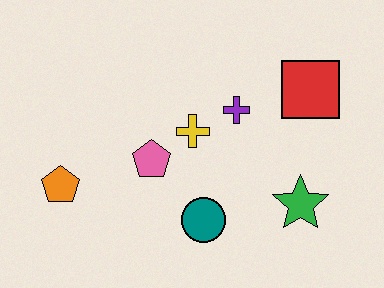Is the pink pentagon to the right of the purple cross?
No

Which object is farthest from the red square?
The orange pentagon is farthest from the red square.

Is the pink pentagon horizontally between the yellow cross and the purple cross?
No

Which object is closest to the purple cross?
The yellow cross is closest to the purple cross.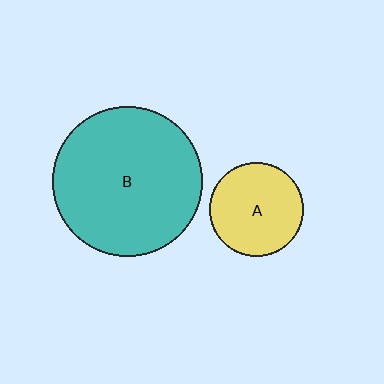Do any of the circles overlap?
No, none of the circles overlap.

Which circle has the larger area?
Circle B (teal).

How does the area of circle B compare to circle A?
Approximately 2.6 times.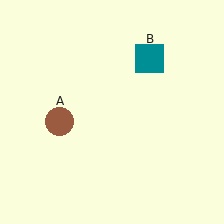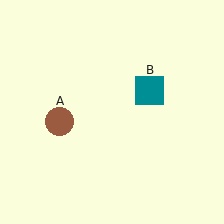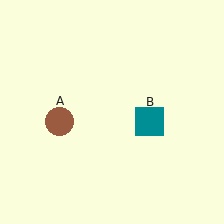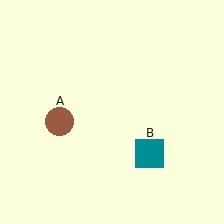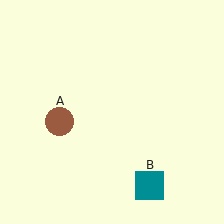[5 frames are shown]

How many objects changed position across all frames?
1 object changed position: teal square (object B).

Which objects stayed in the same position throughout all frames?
Brown circle (object A) remained stationary.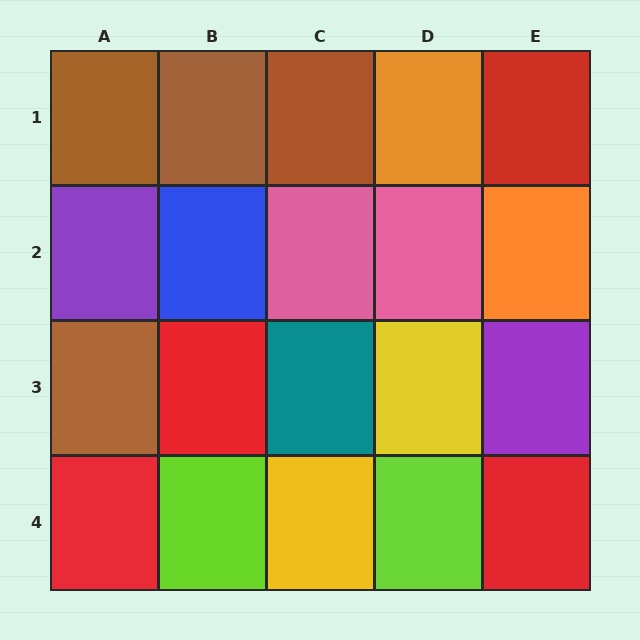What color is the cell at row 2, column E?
Orange.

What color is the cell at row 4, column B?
Lime.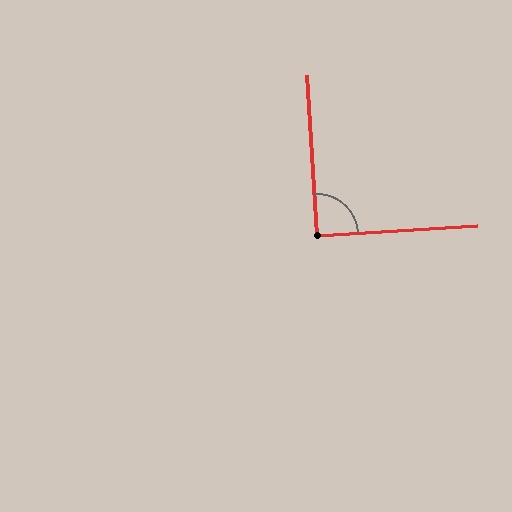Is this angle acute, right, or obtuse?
It is approximately a right angle.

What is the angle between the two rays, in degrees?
Approximately 90 degrees.